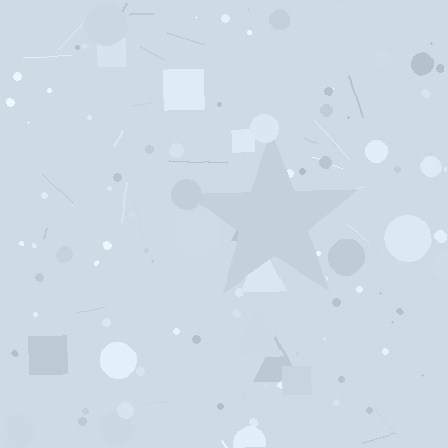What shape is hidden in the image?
A star is hidden in the image.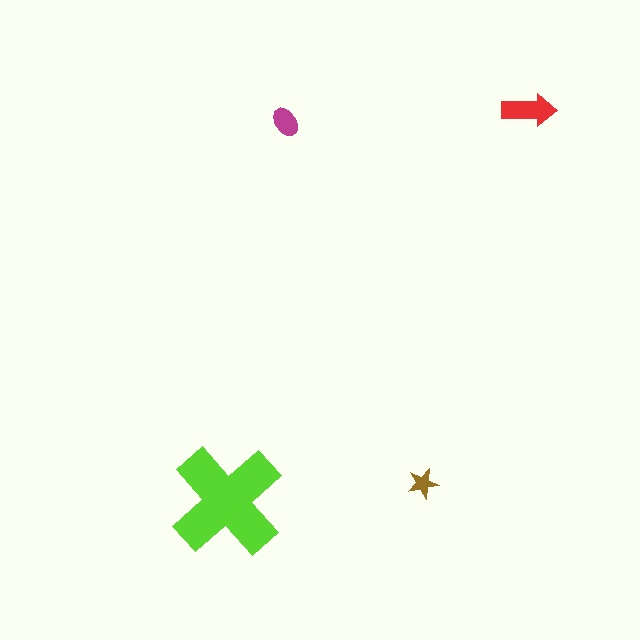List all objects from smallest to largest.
The brown star, the magenta ellipse, the red arrow, the lime cross.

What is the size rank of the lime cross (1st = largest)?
1st.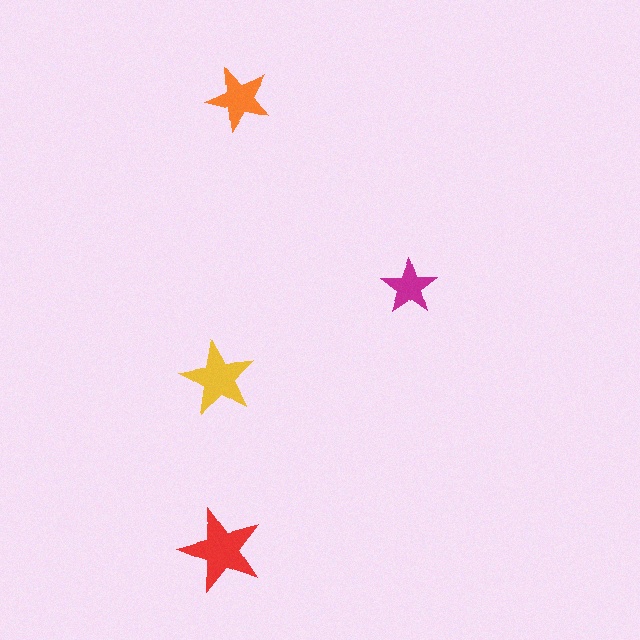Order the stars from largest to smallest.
the red one, the yellow one, the orange one, the magenta one.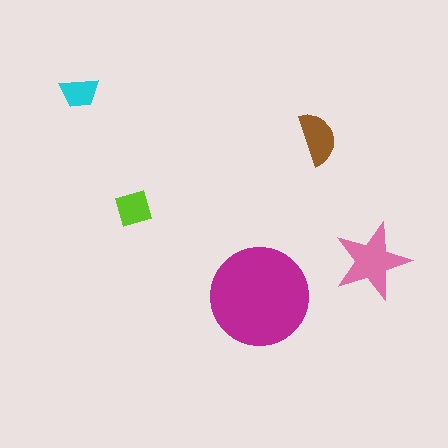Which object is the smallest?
The cyan trapezoid.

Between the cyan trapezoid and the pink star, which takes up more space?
The pink star.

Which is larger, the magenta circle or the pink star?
The magenta circle.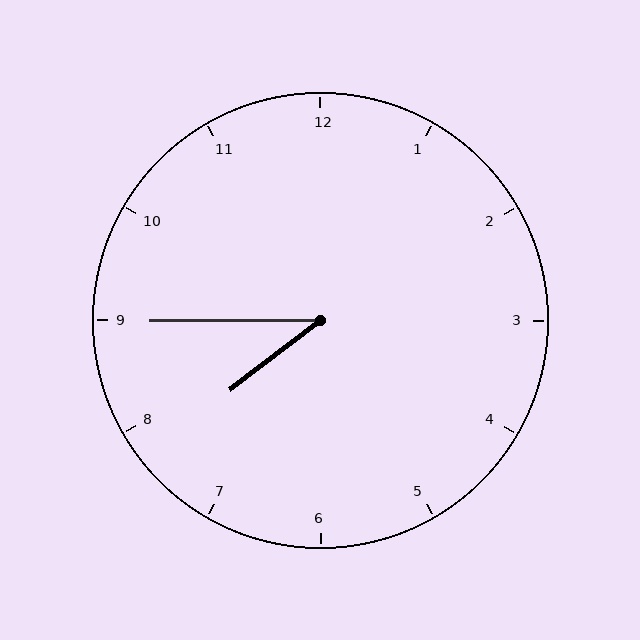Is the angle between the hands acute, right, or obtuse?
It is acute.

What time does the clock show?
7:45.